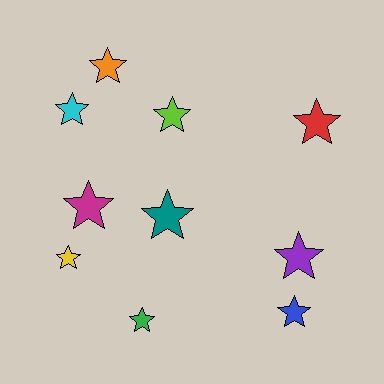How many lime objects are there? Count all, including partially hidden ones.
There is 1 lime object.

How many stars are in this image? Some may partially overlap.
There are 10 stars.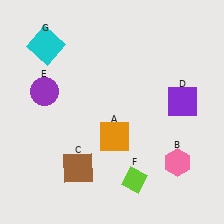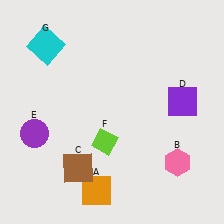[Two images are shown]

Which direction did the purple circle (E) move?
The purple circle (E) moved down.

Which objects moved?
The objects that moved are: the orange square (A), the purple circle (E), the lime diamond (F).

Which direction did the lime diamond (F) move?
The lime diamond (F) moved up.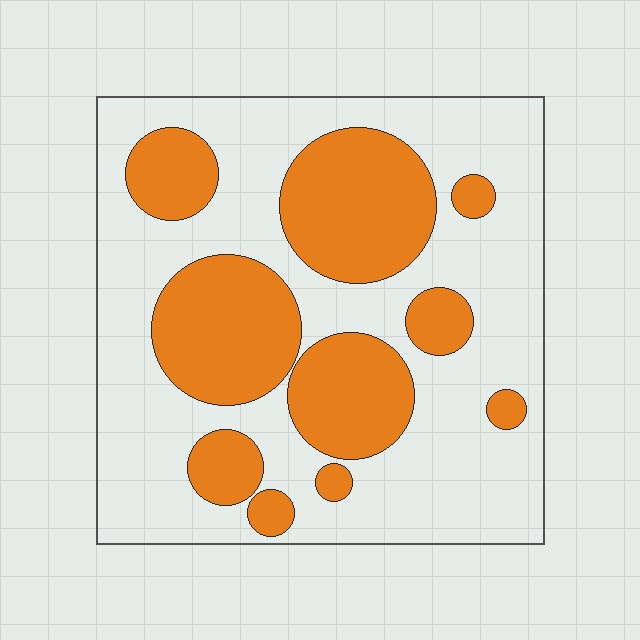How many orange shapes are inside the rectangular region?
10.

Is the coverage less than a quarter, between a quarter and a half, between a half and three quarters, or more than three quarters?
Between a quarter and a half.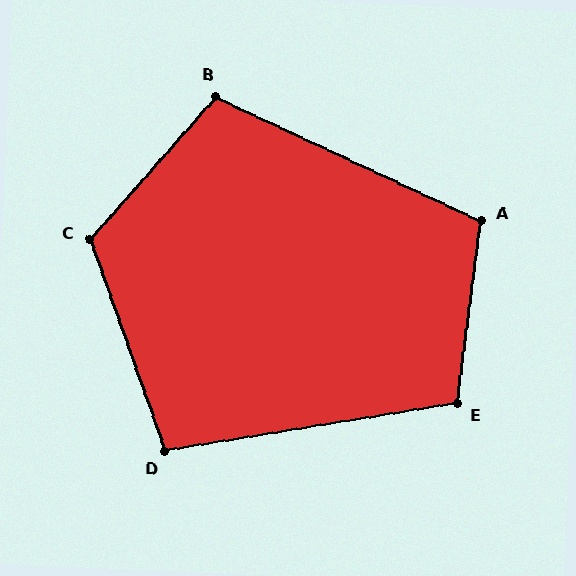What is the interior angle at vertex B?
Approximately 107 degrees (obtuse).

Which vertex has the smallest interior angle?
D, at approximately 100 degrees.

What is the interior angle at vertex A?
Approximately 108 degrees (obtuse).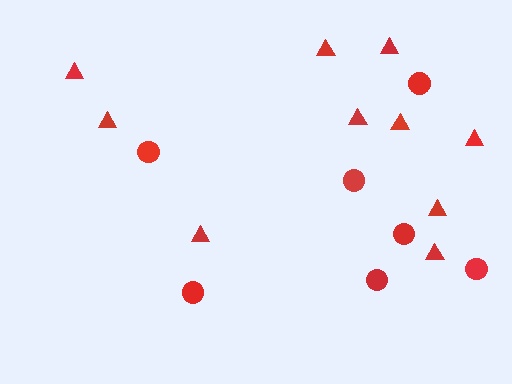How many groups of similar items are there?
There are 2 groups: one group of circles (7) and one group of triangles (10).